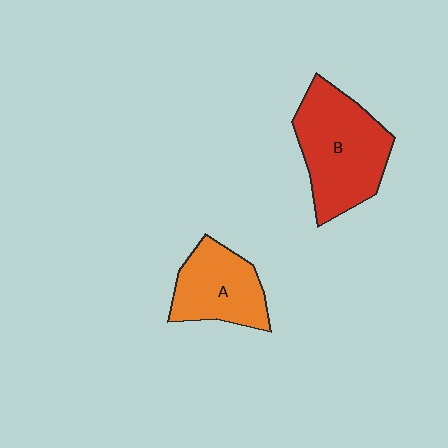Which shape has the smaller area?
Shape A (orange).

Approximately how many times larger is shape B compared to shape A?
Approximately 1.5 times.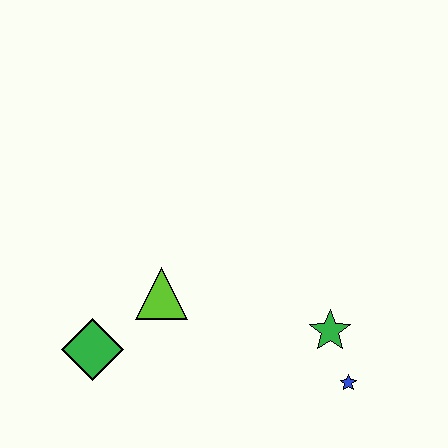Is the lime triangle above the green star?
Yes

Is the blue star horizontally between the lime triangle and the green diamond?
No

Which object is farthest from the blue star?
The green diamond is farthest from the blue star.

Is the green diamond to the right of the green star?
No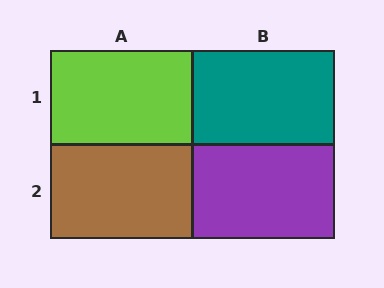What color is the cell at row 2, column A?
Brown.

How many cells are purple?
1 cell is purple.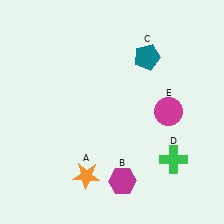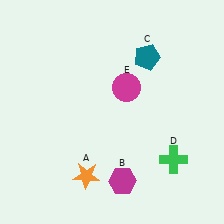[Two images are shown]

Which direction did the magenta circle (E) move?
The magenta circle (E) moved left.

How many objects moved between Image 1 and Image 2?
1 object moved between the two images.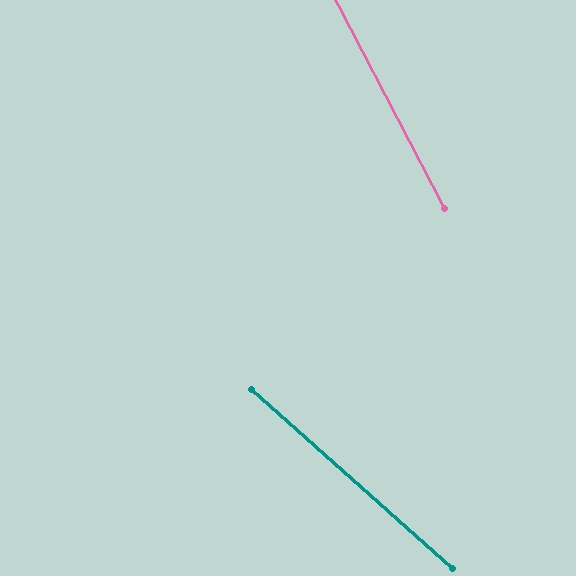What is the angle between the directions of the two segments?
Approximately 21 degrees.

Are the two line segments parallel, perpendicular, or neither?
Neither parallel nor perpendicular — they differ by about 21°.